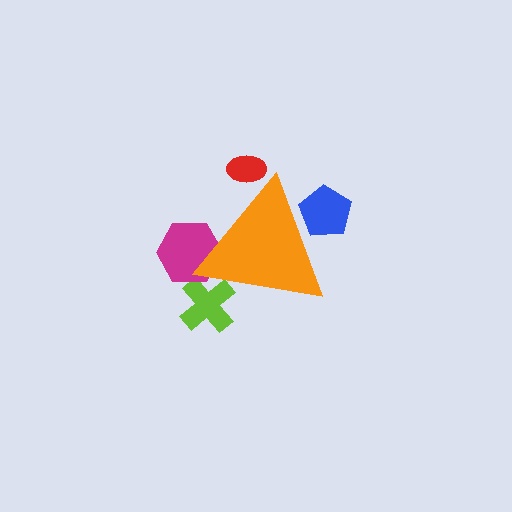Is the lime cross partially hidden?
Yes, the lime cross is partially hidden behind the orange triangle.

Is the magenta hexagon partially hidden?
Yes, the magenta hexagon is partially hidden behind the orange triangle.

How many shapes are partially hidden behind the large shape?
4 shapes are partially hidden.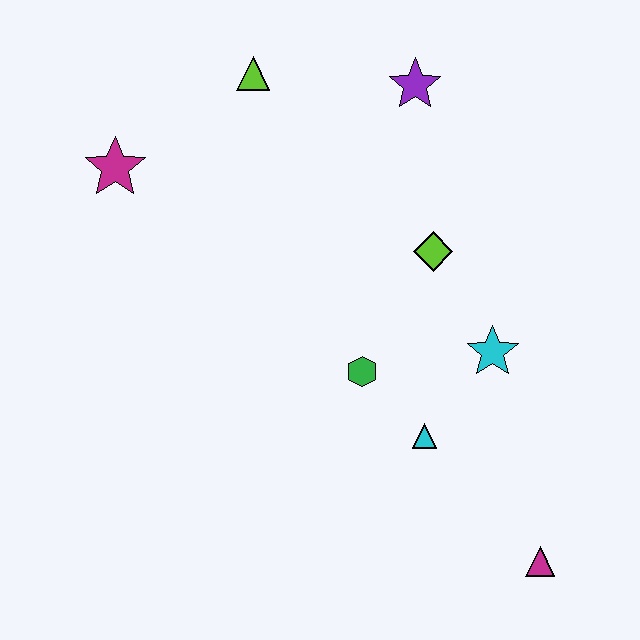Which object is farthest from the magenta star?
The magenta triangle is farthest from the magenta star.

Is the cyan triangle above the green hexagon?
No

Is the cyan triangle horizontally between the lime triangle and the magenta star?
No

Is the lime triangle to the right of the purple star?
No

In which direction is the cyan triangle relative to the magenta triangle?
The cyan triangle is above the magenta triangle.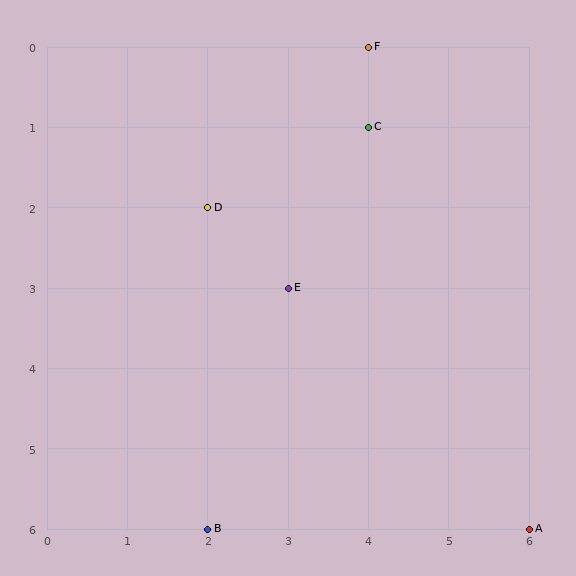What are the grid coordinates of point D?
Point D is at grid coordinates (2, 2).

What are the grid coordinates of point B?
Point B is at grid coordinates (2, 6).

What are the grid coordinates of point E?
Point E is at grid coordinates (3, 3).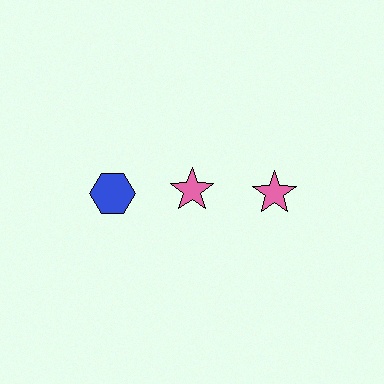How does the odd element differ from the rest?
It differs in both color (blue instead of pink) and shape (hexagon instead of star).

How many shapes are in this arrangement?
There are 3 shapes arranged in a grid pattern.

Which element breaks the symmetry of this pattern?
The blue hexagon in the top row, leftmost column breaks the symmetry. All other shapes are pink stars.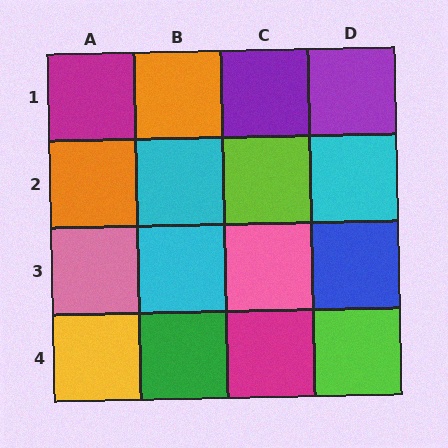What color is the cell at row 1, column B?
Orange.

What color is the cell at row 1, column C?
Purple.